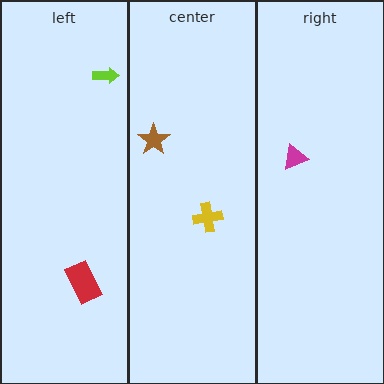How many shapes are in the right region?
1.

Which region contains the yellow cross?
The center region.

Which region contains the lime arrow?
The left region.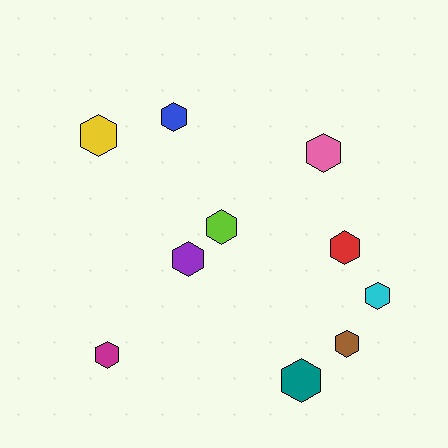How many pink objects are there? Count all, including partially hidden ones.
There is 1 pink object.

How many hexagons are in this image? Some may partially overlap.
There are 10 hexagons.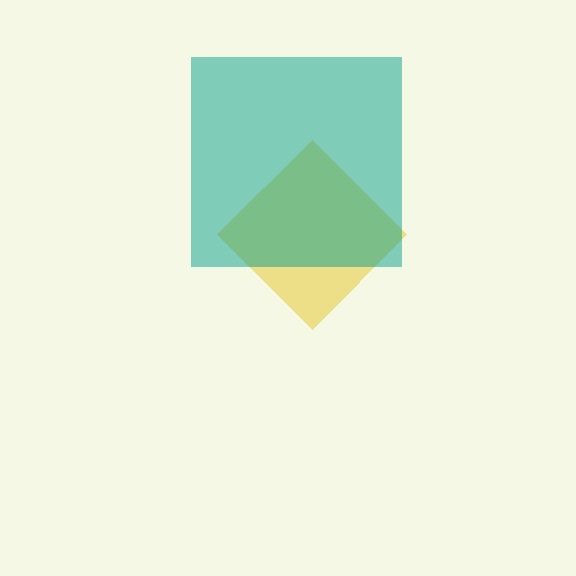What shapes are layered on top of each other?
The layered shapes are: a yellow diamond, a teal square.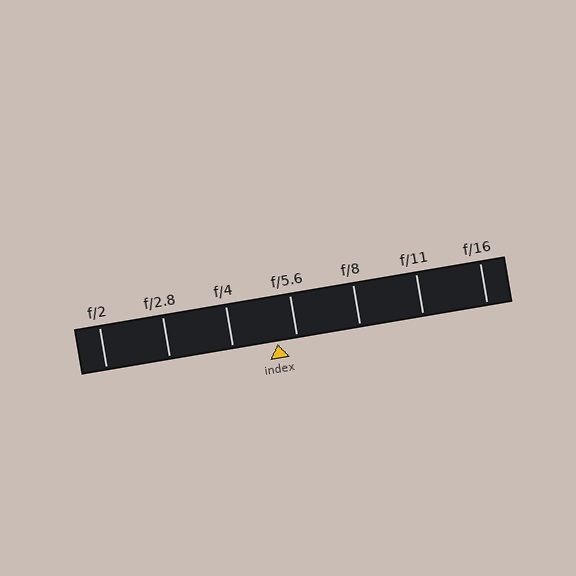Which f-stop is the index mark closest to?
The index mark is closest to f/5.6.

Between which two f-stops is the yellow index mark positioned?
The index mark is between f/4 and f/5.6.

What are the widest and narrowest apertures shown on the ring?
The widest aperture shown is f/2 and the narrowest is f/16.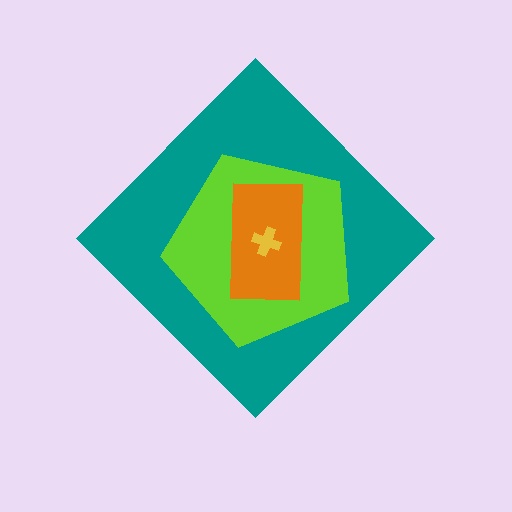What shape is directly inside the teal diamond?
The lime pentagon.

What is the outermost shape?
The teal diamond.